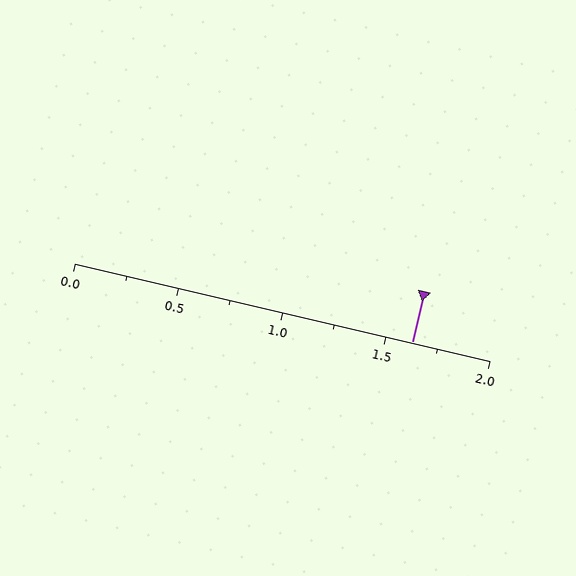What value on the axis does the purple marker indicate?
The marker indicates approximately 1.62.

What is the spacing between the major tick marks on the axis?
The major ticks are spaced 0.5 apart.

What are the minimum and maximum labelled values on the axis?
The axis runs from 0.0 to 2.0.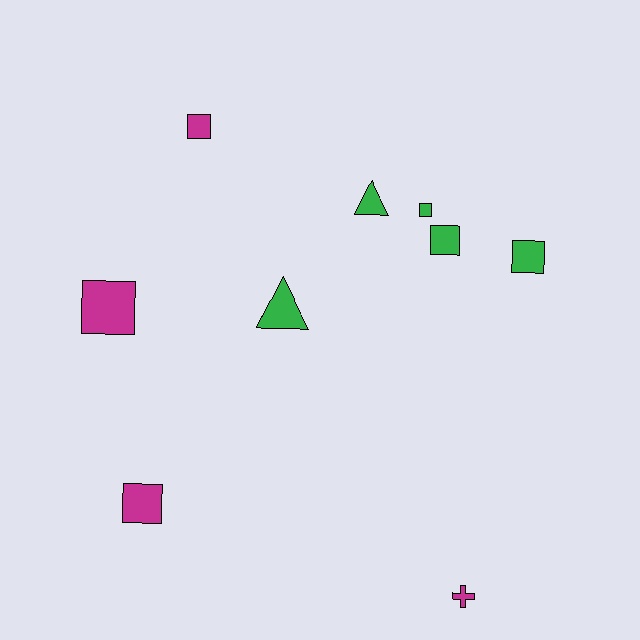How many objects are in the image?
There are 9 objects.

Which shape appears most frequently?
Square, with 6 objects.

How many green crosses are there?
There are no green crosses.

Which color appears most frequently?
Green, with 5 objects.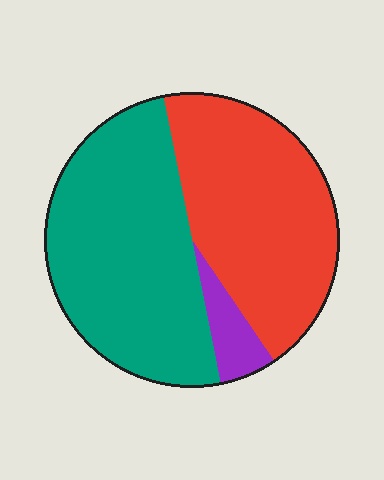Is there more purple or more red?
Red.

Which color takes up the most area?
Teal, at roughly 50%.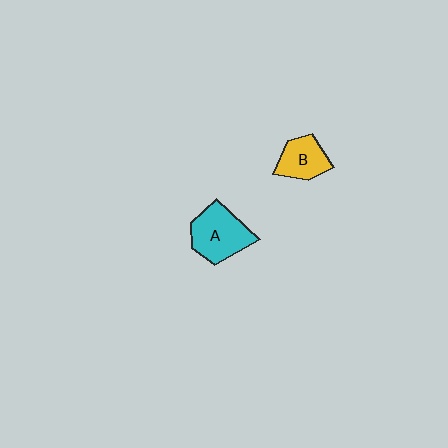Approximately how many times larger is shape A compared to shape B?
Approximately 1.4 times.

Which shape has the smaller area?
Shape B (yellow).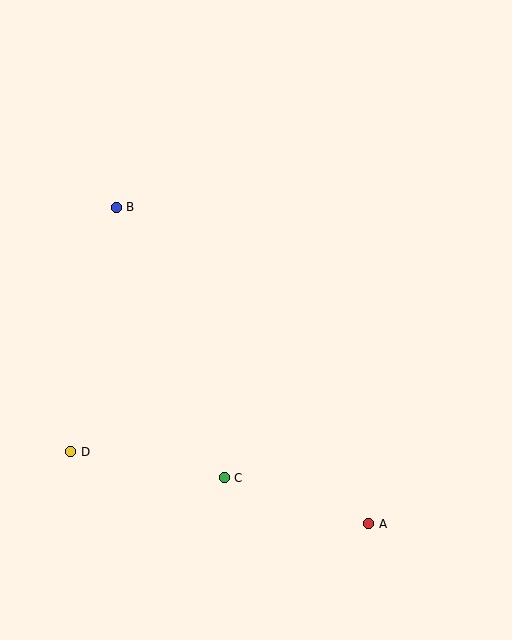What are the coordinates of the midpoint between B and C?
The midpoint between B and C is at (170, 343).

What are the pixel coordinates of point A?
Point A is at (369, 524).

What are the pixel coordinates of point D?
Point D is at (71, 452).